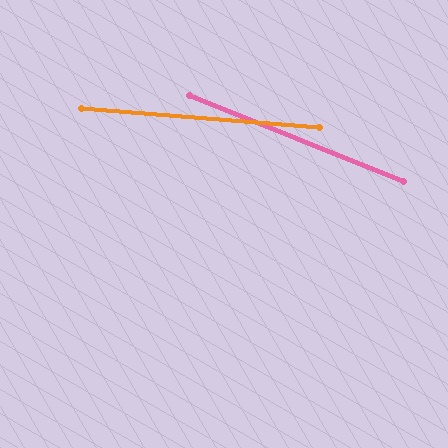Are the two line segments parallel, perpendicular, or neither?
Neither parallel nor perpendicular — they differ by about 17°.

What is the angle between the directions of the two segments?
Approximately 17 degrees.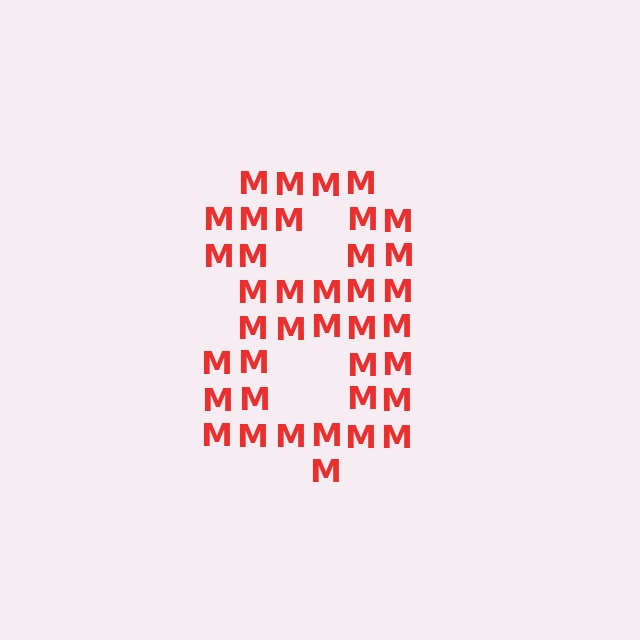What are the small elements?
The small elements are letter M's.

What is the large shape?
The large shape is the digit 8.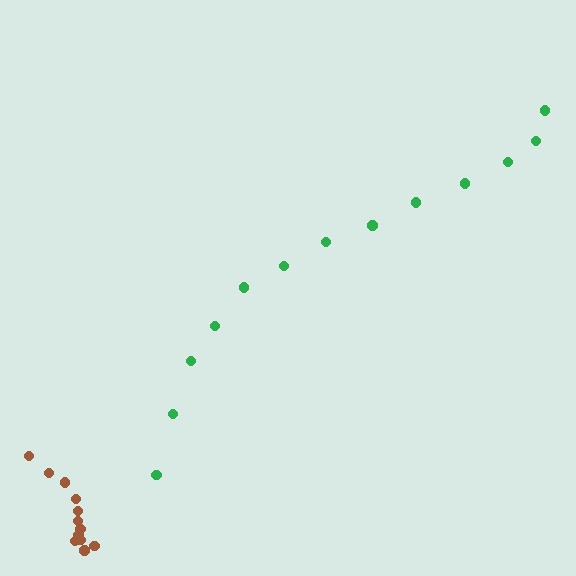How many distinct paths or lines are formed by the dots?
There are 2 distinct paths.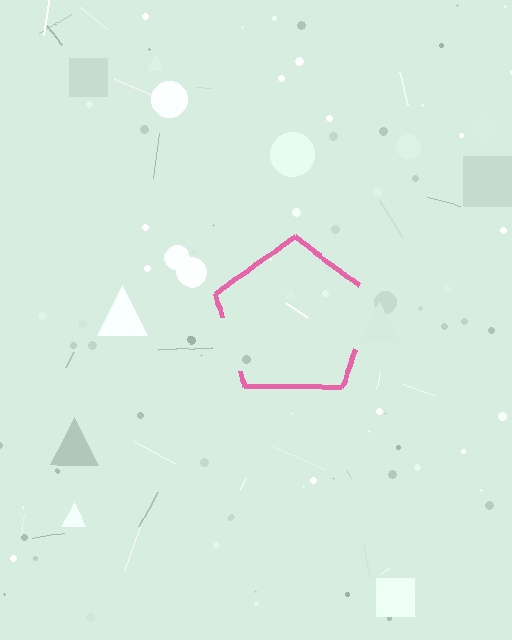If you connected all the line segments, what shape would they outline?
They would outline a pentagon.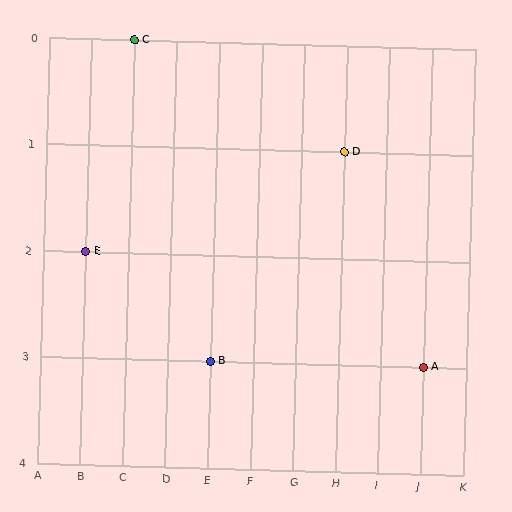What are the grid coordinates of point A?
Point A is at grid coordinates (J, 3).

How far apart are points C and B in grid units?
Points C and B are 2 columns and 3 rows apart (about 3.6 grid units diagonally).